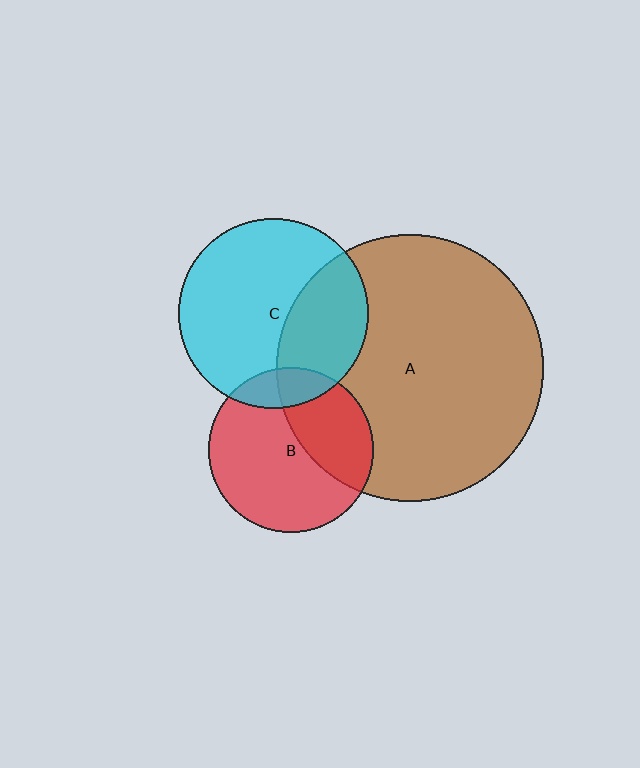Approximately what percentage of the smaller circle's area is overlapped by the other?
Approximately 15%.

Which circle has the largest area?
Circle A (brown).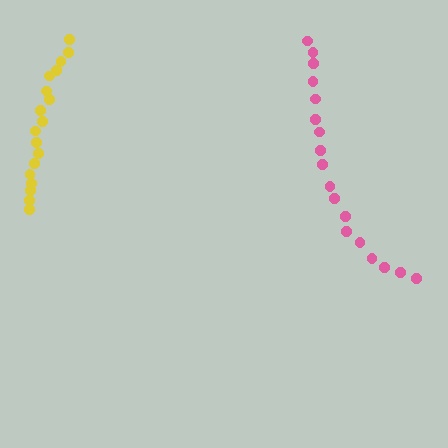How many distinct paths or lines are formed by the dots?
There are 2 distinct paths.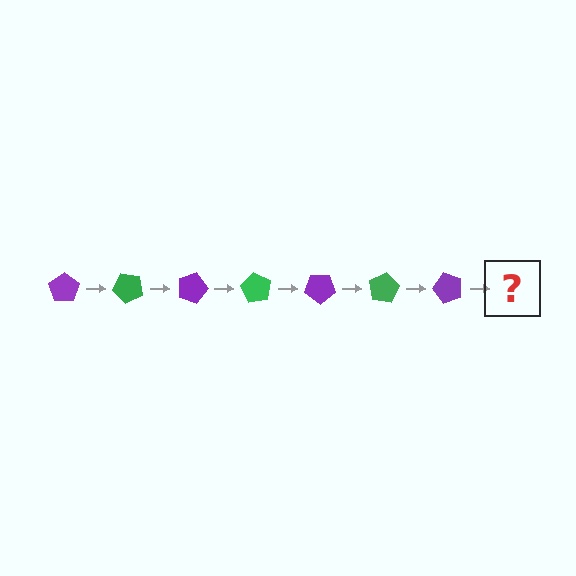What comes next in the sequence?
The next element should be a green pentagon, rotated 315 degrees from the start.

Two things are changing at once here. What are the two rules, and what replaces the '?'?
The two rules are that it rotates 45 degrees each step and the color cycles through purple and green. The '?' should be a green pentagon, rotated 315 degrees from the start.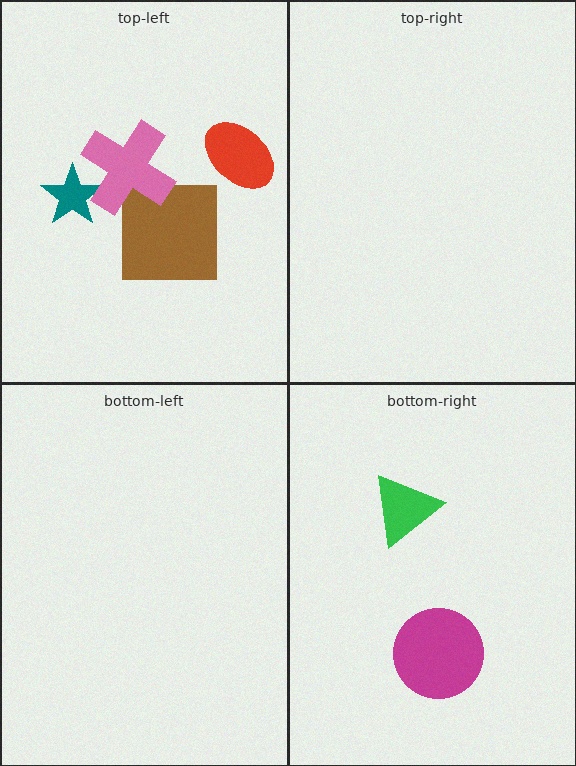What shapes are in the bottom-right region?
The magenta circle, the green triangle.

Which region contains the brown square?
The top-left region.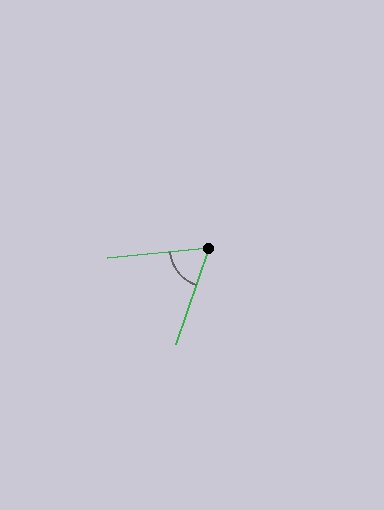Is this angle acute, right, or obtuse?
It is acute.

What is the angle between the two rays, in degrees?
Approximately 65 degrees.